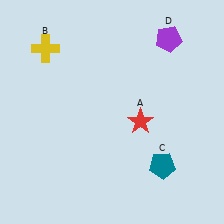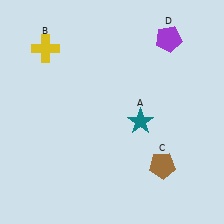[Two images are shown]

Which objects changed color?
A changed from red to teal. C changed from teal to brown.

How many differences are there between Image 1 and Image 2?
There are 2 differences between the two images.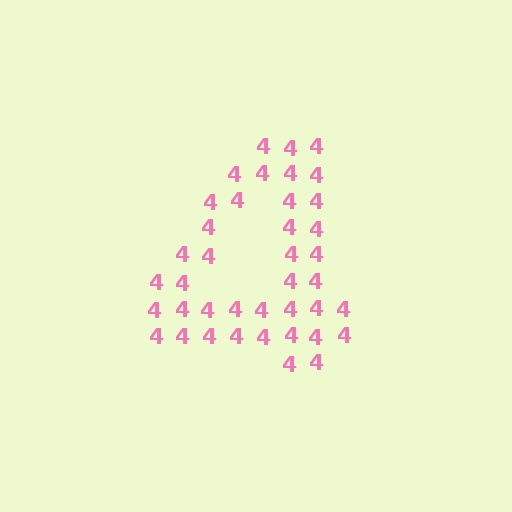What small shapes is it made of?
It is made of small digit 4's.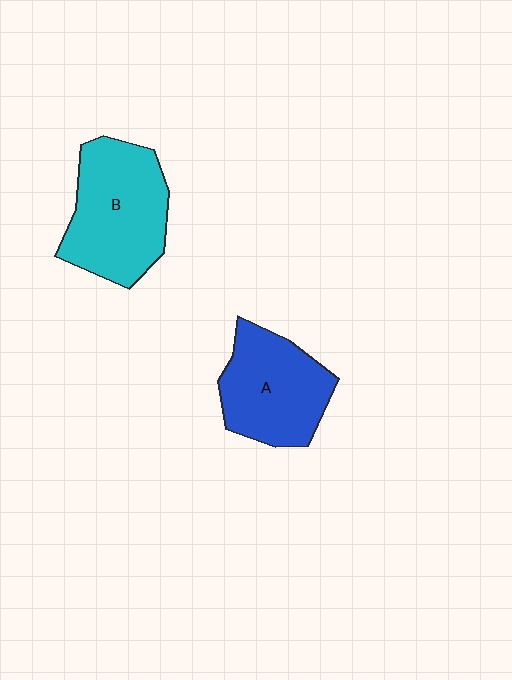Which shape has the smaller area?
Shape A (blue).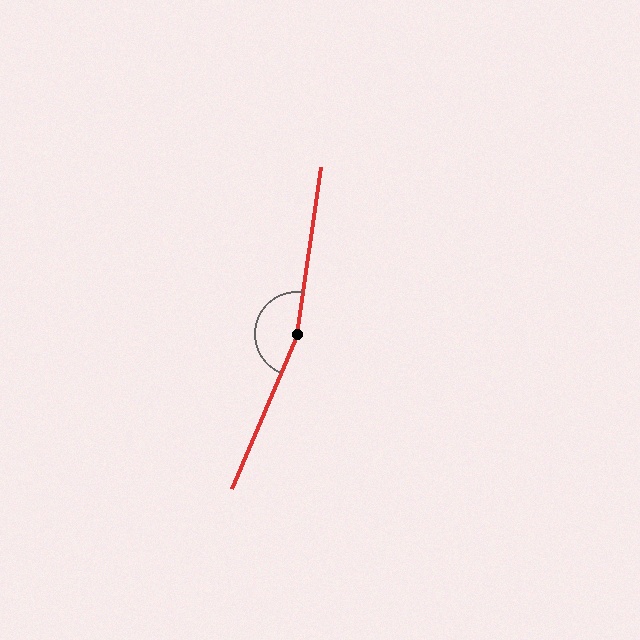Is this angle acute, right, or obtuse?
It is obtuse.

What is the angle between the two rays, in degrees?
Approximately 165 degrees.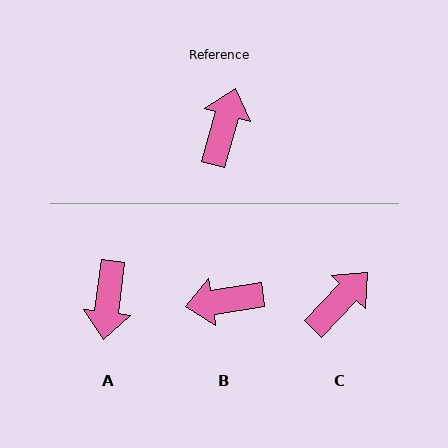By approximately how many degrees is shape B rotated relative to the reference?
Approximately 115 degrees counter-clockwise.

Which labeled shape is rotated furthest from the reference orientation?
A, about 171 degrees away.